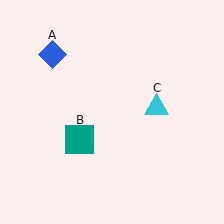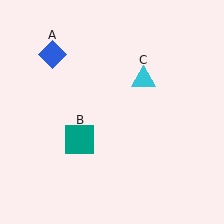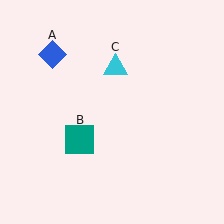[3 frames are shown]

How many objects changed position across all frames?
1 object changed position: cyan triangle (object C).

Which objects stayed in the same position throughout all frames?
Blue diamond (object A) and teal square (object B) remained stationary.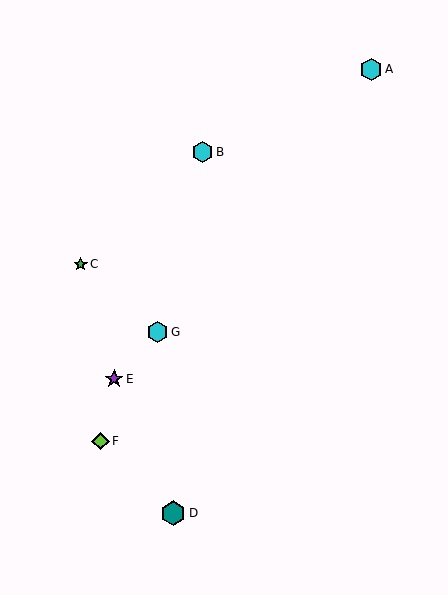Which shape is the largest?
The teal hexagon (labeled D) is the largest.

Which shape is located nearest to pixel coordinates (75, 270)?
The green star (labeled C) at (81, 264) is nearest to that location.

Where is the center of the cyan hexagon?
The center of the cyan hexagon is at (371, 69).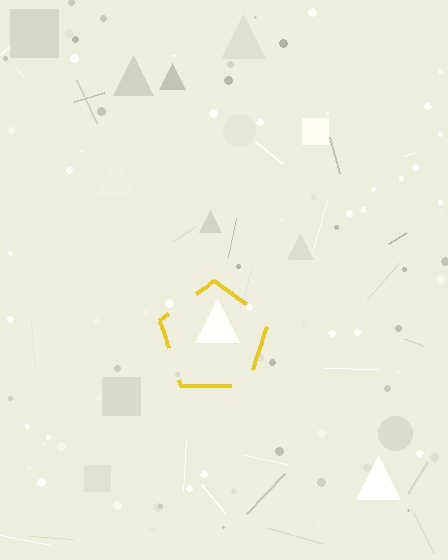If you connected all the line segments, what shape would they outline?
They would outline a pentagon.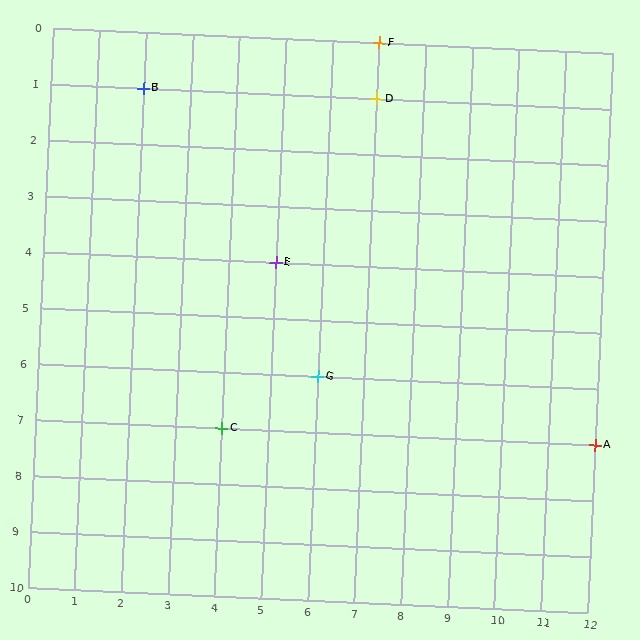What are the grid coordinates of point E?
Point E is at grid coordinates (5, 4).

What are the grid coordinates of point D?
Point D is at grid coordinates (7, 1).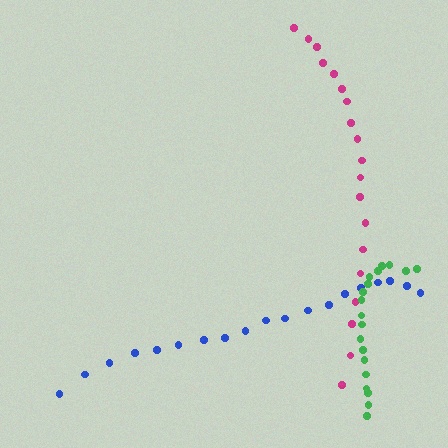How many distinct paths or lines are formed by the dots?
There are 3 distinct paths.